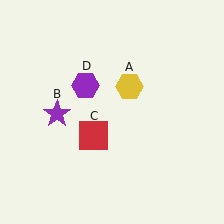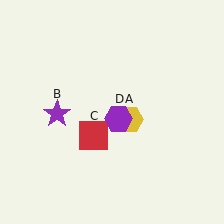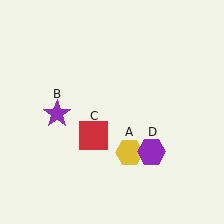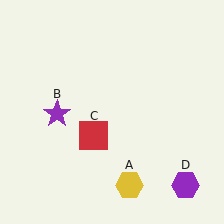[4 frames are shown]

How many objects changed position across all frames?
2 objects changed position: yellow hexagon (object A), purple hexagon (object D).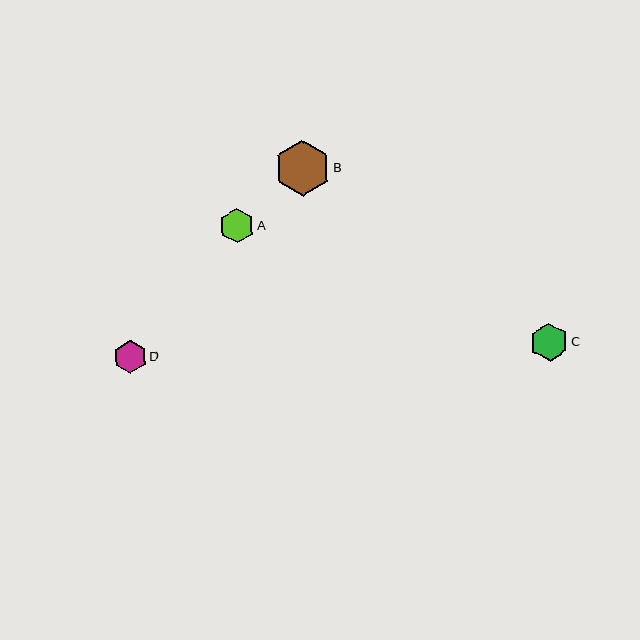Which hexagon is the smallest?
Hexagon D is the smallest with a size of approximately 33 pixels.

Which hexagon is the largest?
Hexagon B is the largest with a size of approximately 56 pixels.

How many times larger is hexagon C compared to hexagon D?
Hexagon C is approximately 1.2 times the size of hexagon D.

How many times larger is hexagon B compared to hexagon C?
Hexagon B is approximately 1.5 times the size of hexagon C.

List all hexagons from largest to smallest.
From largest to smallest: B, C, A, D.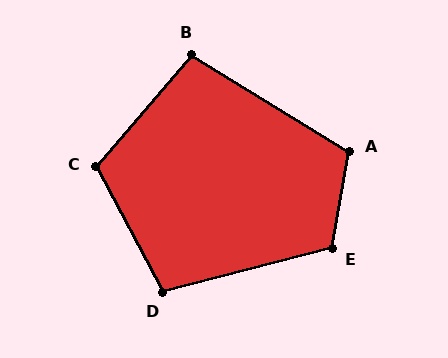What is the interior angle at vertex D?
Approximately 104 degrees (obtuse).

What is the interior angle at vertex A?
Approximately 111 degrees (obtuse).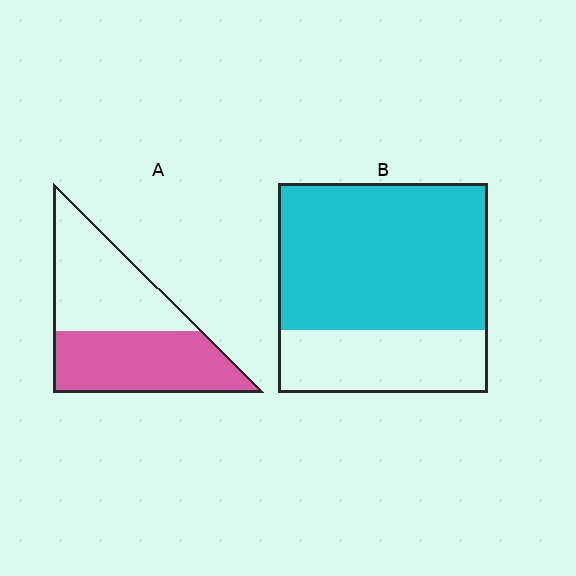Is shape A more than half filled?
Roughly half.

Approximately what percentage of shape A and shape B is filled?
A is approximately 50% and B is approximately 70%.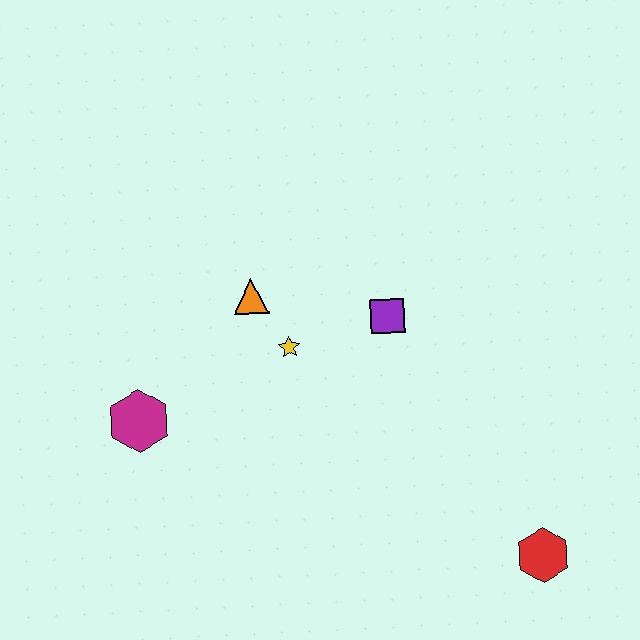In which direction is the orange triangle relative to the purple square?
The orange triangle is to the left of the purple square.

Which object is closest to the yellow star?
The orange triangle is closest to the yellow star.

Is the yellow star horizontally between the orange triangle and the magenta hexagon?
No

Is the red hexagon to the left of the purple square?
No